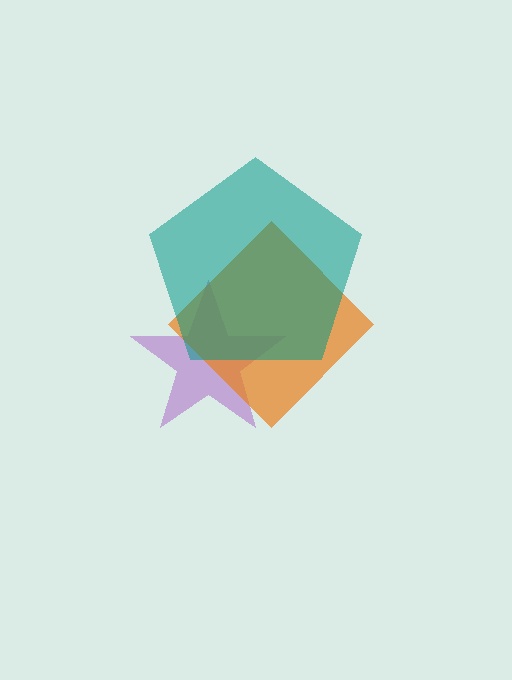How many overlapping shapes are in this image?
There are 3 overlapping shapes in the image.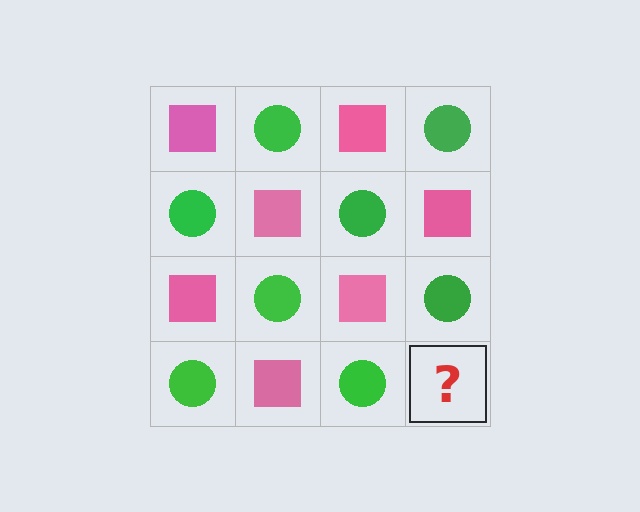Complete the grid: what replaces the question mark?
The question mark should be replaced with a pink square.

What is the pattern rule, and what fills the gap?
The rule is that it alternates pink square and green circle in a checkerboard pattern. The gap should be filled with a pink square.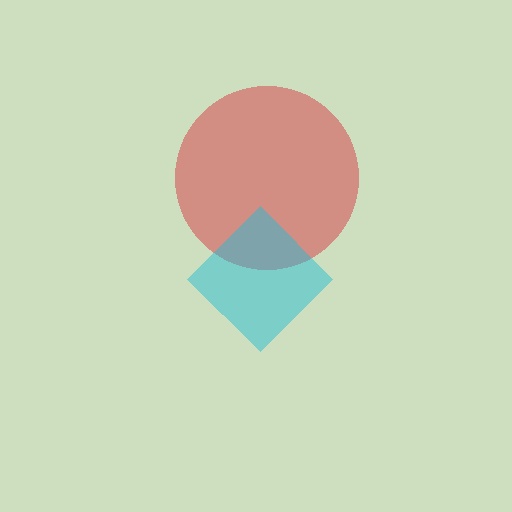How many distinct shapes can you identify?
There are 2 distinct shapes: a red circle, a cyan diamond.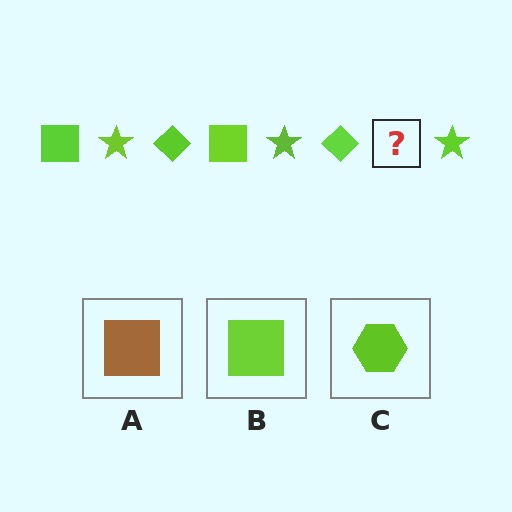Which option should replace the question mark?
Option B.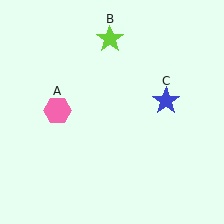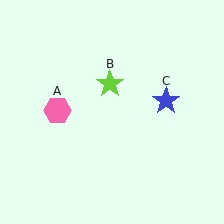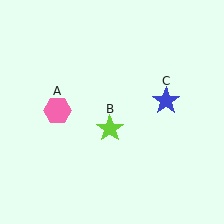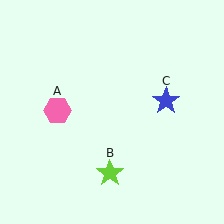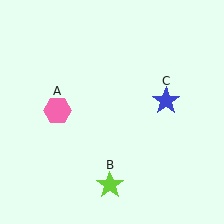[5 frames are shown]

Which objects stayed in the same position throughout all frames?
Pink hexagon (object A) and blue star (object C) remained stationary.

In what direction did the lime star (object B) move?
The lime star (object B) moved down.